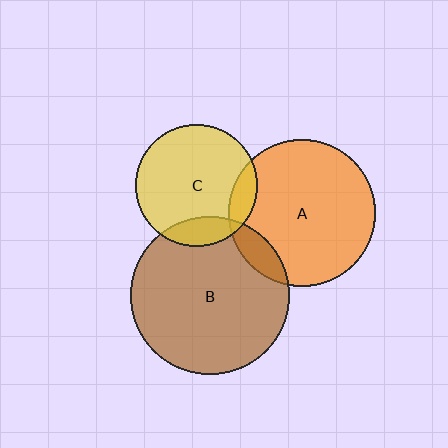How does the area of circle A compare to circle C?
Approximately 1.4 times.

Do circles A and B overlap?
Yes.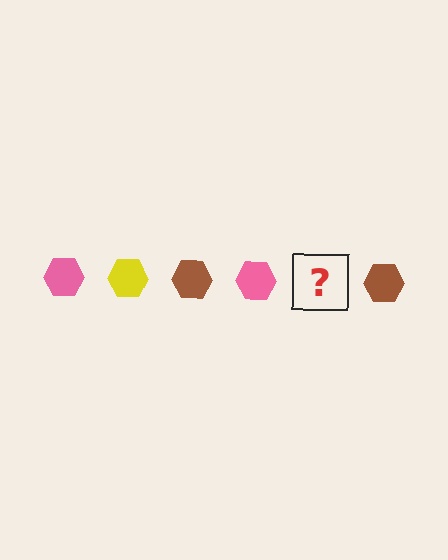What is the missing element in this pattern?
The missing element is a yellow hexagon.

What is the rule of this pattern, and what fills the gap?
The rule is that the pattern cycles through pink, yellow, brown hexagons. The gap should be filled with a yellow hexagon.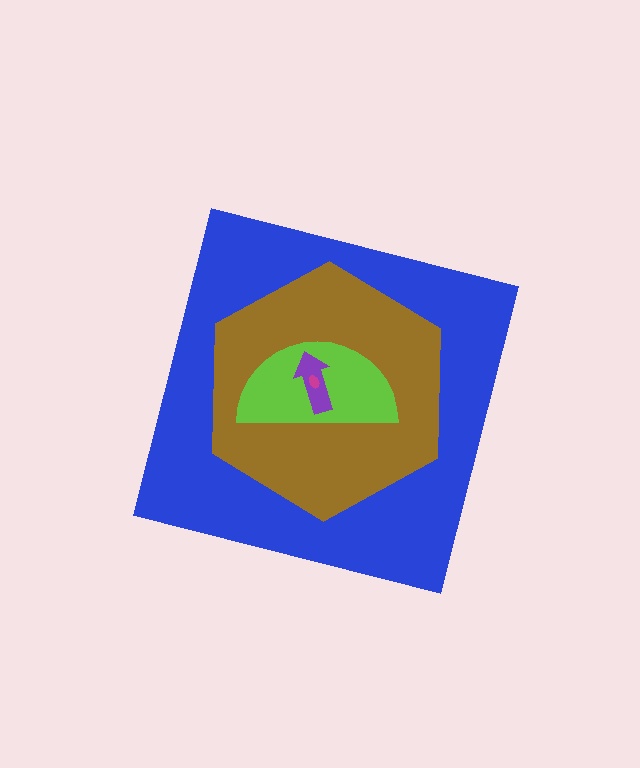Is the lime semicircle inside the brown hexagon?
Yes.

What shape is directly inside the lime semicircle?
The purple arrow.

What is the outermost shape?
The blue square.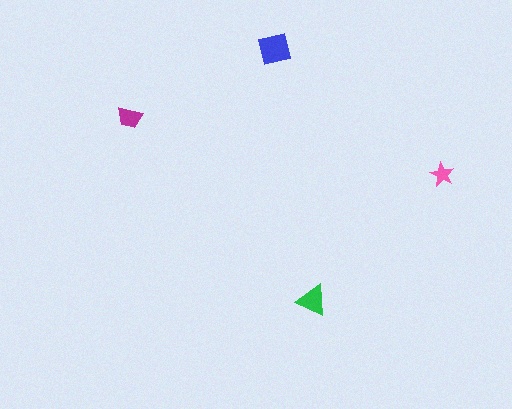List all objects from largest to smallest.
The blue square, the green triangle, the magenta trapezoid, the pink star.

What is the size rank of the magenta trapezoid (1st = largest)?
3rd.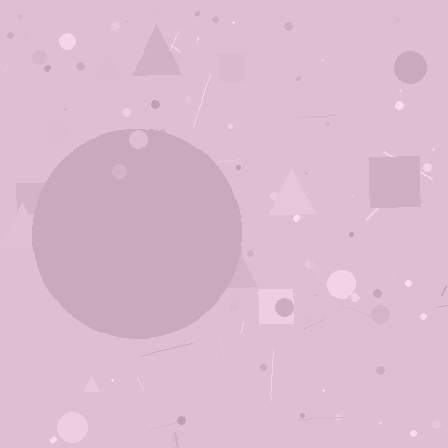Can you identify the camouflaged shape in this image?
The camouflaged shape is a circle.